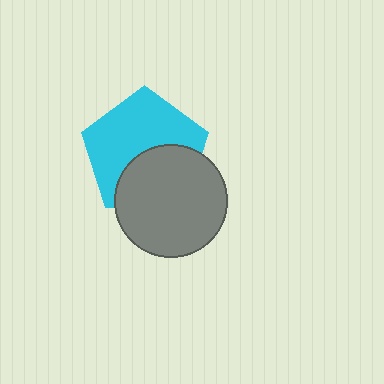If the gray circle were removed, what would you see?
You would see the complete cyan pentagon.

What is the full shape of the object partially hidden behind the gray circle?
The partially hidden object is a cyan pentagon.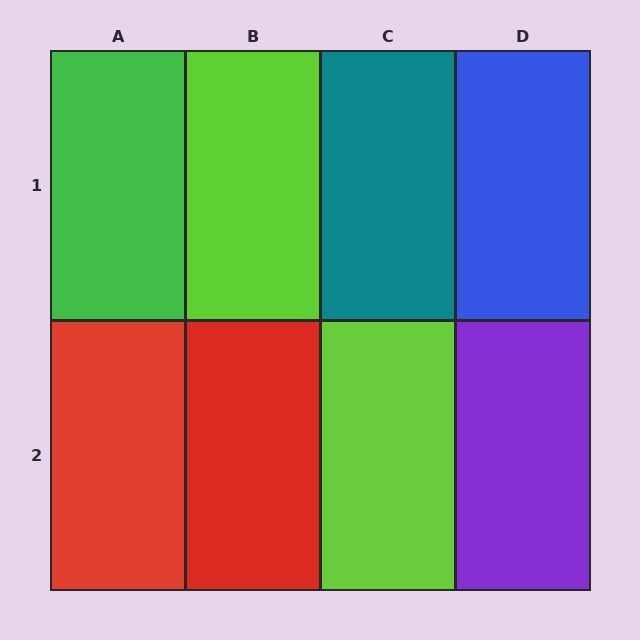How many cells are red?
2 cells are red.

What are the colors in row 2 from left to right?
Red, red, lime, purple.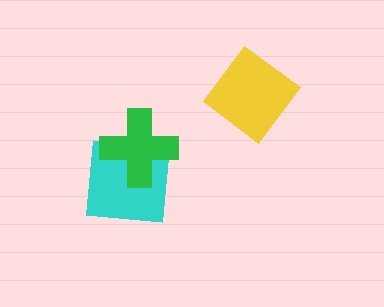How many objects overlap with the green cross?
1 object overlaps with the green cross.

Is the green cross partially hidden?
No, no other shape covers it.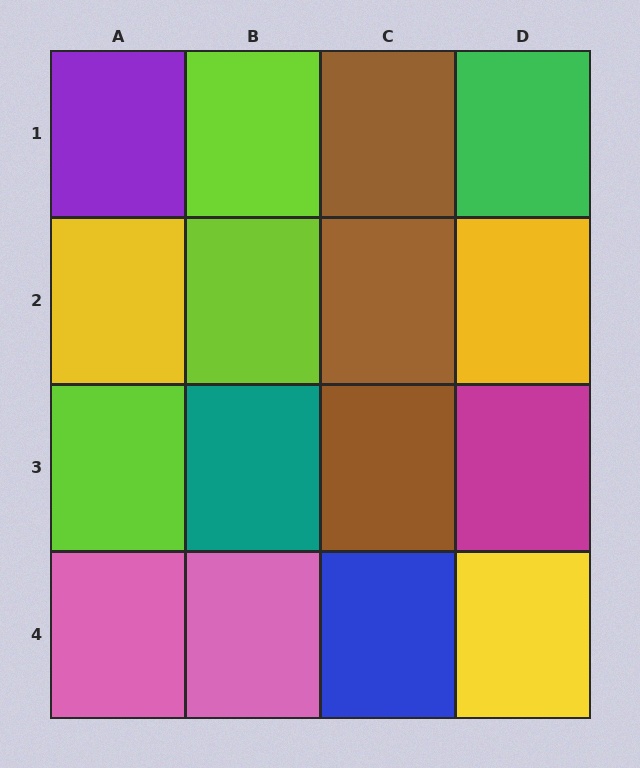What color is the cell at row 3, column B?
Teal.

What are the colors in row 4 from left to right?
Pink, pink, blue, yellow.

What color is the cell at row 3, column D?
Magenta.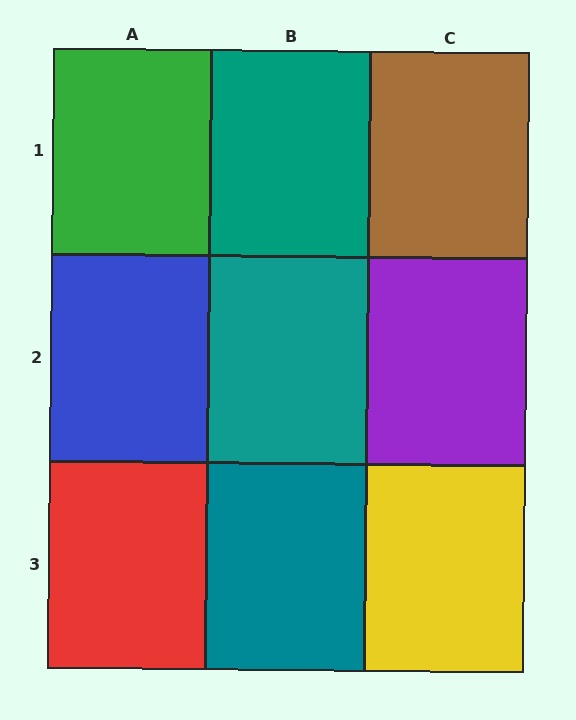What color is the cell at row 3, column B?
Teal.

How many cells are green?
1 cell is green.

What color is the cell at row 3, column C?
Yellow.